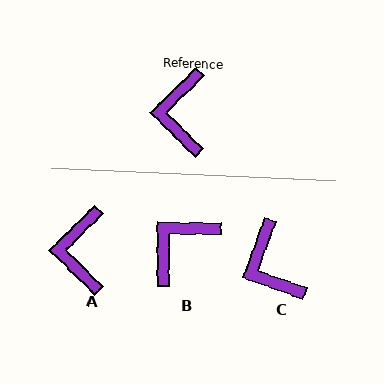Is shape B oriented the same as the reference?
No, it is off by about 45 degrees.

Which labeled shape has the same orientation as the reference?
A.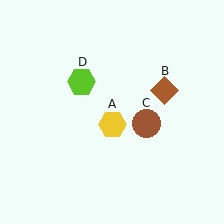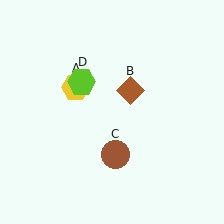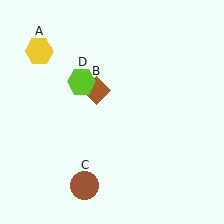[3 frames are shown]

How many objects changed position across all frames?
3 objects changed position: yellow hexagon (object A), brown diamond (object B), brown circle (object C).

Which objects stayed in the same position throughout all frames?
Lime hexagon (object D) remained stationary.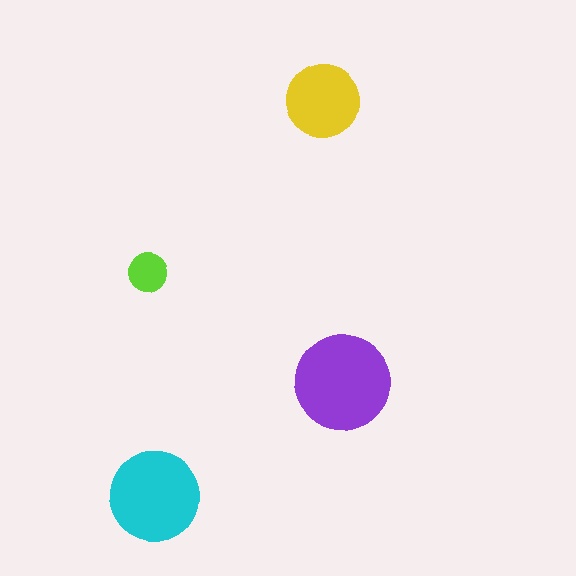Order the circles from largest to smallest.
the purple one, the cyan one, the yellow one, the lime one.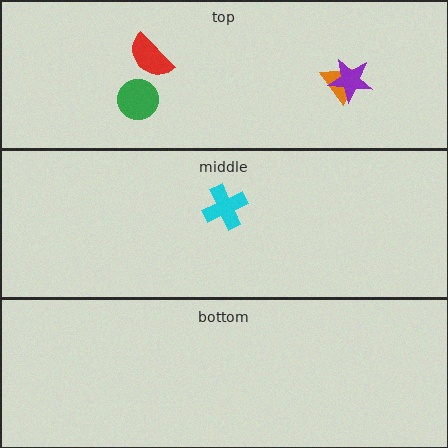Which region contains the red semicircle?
The top region.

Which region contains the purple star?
The top region.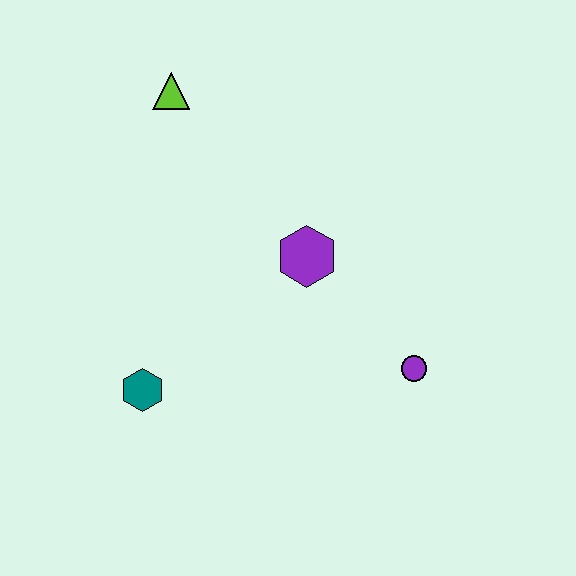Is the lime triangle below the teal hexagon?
No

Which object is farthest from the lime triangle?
The purple circle is farthest from the lime triangle.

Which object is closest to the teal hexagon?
The purple hexagon is closest to the teal hexagon.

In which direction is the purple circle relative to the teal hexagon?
The purple circle is to the right of the teal hexagon.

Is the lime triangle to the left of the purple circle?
Yes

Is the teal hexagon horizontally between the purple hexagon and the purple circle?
No